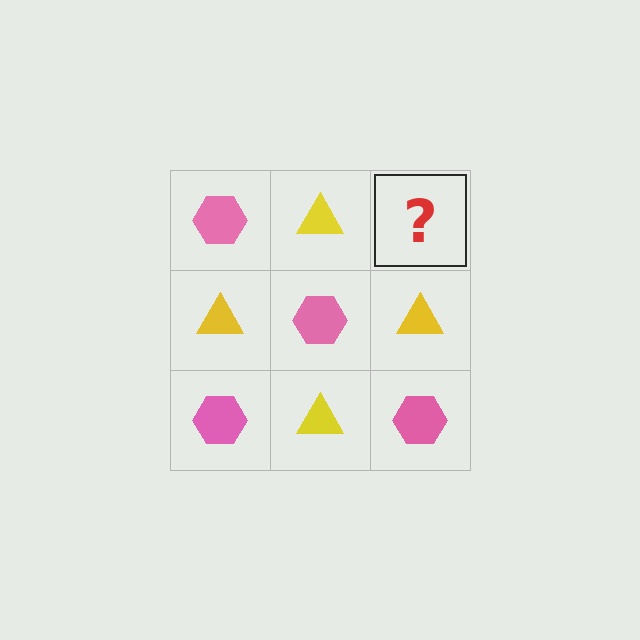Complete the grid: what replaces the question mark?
The question mark should be replaced with a pink hexagon.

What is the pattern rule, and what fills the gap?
The rule is that it alternates pink hexagon and yellow triangle in a checkerboard pattern. The gap should be filled with a pink hexagon.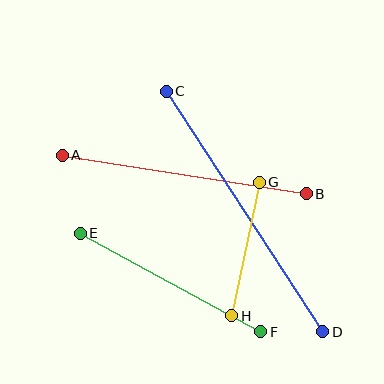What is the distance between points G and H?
The distance is approximately 136 pixels.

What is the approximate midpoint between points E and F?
The midpoint is at approximately (171, 283) pixels.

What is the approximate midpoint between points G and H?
The midpoint is at approximately (246, 249) pixels.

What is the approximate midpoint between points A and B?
The midpoint is at approximately (184, 175) pixels.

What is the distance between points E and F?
The distance is approximately 205 pixels.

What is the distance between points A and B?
The distance is approximately 247 pixels.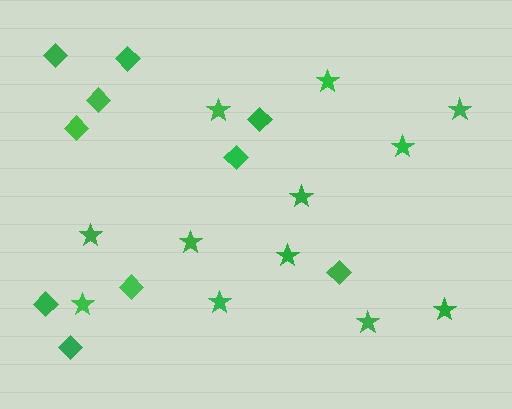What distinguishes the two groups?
There are 2 groups: one group of stars (12) and one group of diamonds (10).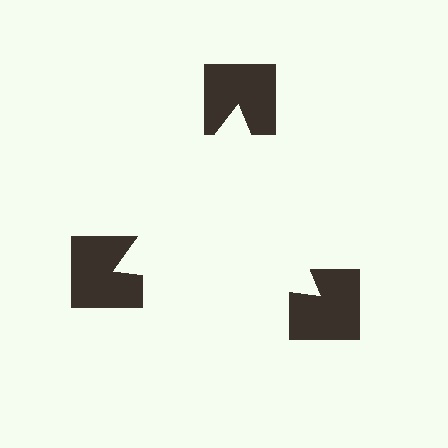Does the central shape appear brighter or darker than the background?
It typically appears slightly brighter than the background, even though no actual brightness change is drawn.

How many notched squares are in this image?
There are 3 — one at each vertex of the illusory triangle.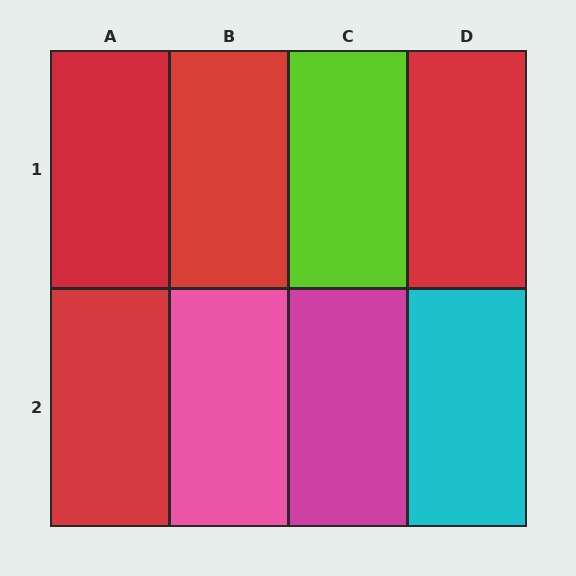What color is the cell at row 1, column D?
Red.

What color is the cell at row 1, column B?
Red.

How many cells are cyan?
1 cell is cyan.